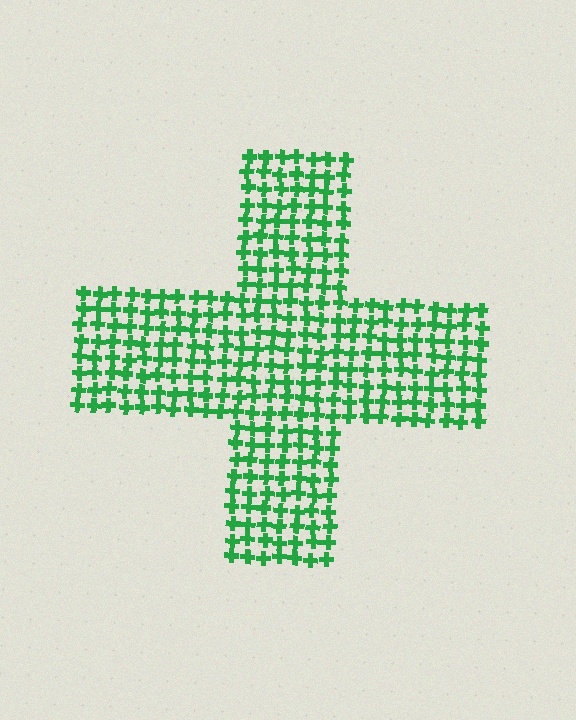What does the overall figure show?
The overall figure shows a cross.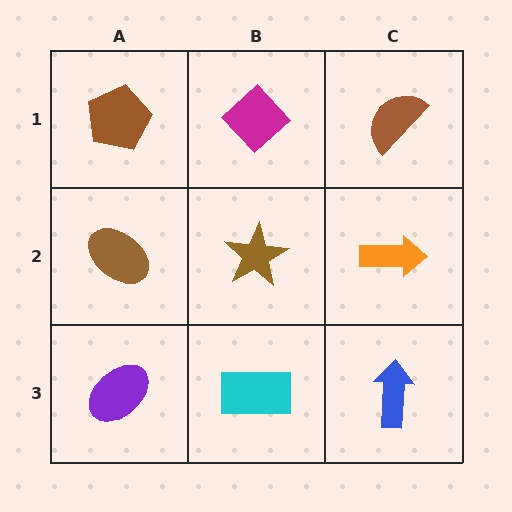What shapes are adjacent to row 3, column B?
A brown star (row 2, column B), a purple ellipse (row 3, column A), a blue arrow (row 3, column C).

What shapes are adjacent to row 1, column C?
An orange arrow (row 2, column C), a magenta diamond (row 1, column B).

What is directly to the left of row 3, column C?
A cyan rectangle.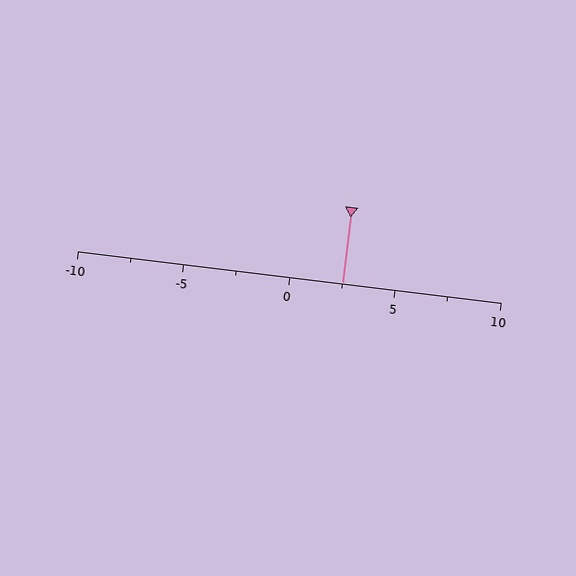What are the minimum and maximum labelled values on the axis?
The axis runs from -10 to 10.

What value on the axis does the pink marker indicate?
The marker indicates approximately 2.5.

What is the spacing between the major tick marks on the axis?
The major ticks are spaced 5 apart.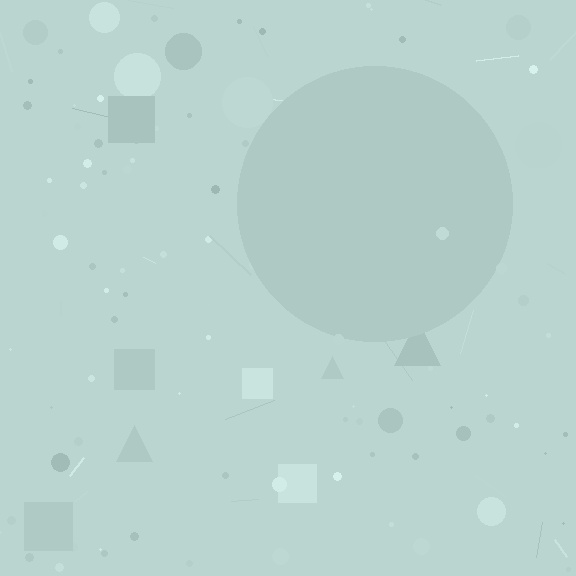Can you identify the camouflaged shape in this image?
The camouflaged shape is a circle.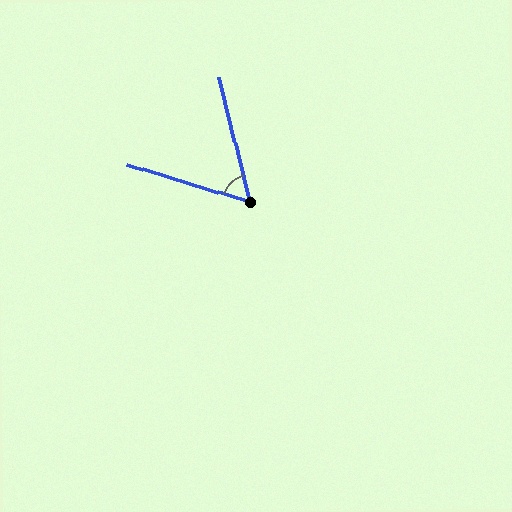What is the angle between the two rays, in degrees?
Approximately 59 degrees.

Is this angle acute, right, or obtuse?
It is acute.